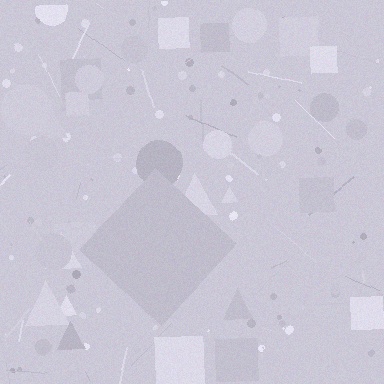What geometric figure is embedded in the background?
A diamond is embedded in the background.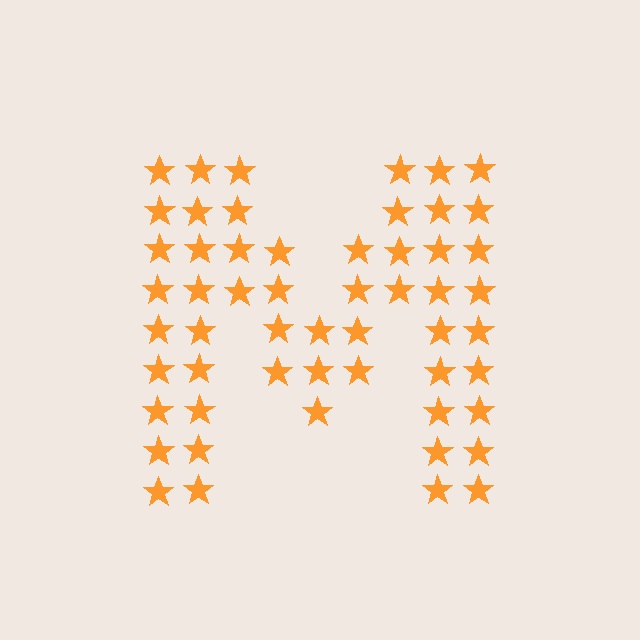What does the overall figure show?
The overall figure shows the letter M.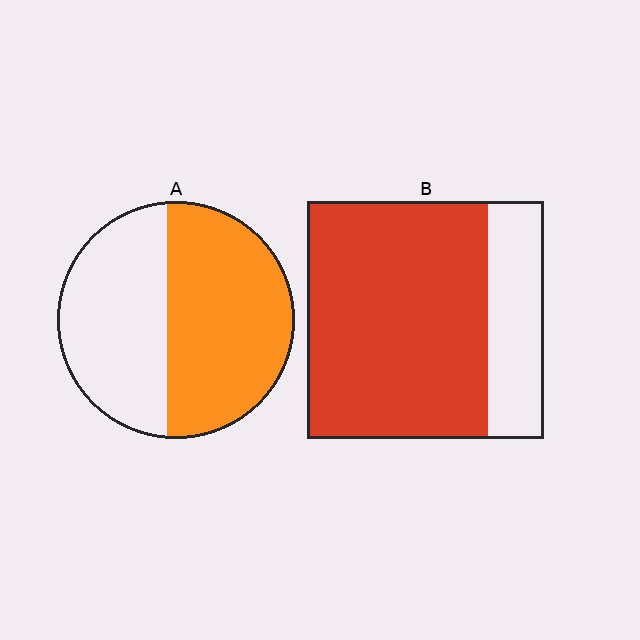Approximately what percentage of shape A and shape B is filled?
A is approximately 55% and B is approximately 75%.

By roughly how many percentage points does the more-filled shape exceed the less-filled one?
By roughly 20 percentage points (B over A).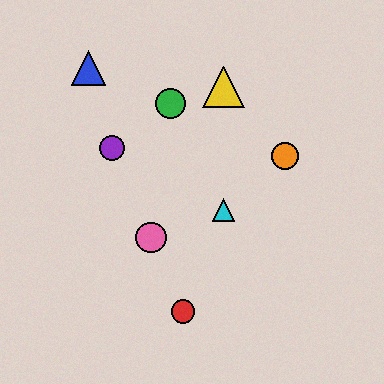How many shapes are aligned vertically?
2 shapes (the yellow triangle, the cyan triangle) are aligned vertically.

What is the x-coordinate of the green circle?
The green circle is at x≈170.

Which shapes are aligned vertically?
The yellow triangle, the cyan triangle are aligned vertically.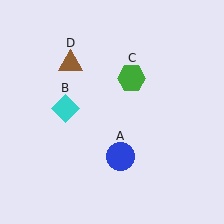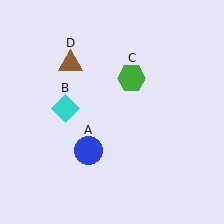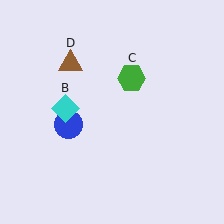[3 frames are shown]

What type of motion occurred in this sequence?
The blue circle (object A) rotated clockwise around the center of the scene.